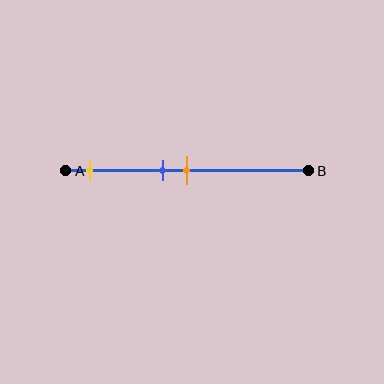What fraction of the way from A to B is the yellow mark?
The yellow mark is approximately 10% (0.1) of the way from A to B.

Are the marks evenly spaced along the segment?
No, the marks are not evenly spaced.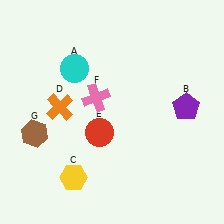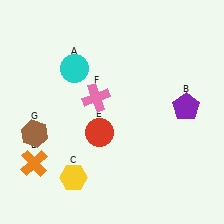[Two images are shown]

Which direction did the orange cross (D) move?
The orange cross (D) moved down.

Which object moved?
The orange cross (D) moved down.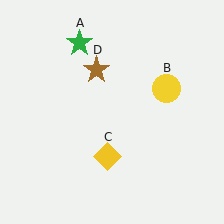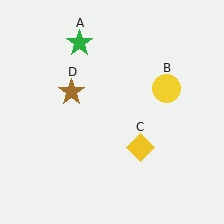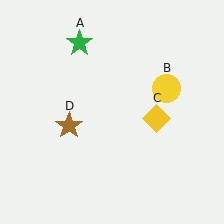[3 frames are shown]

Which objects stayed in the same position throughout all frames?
Green star (object A) and yellow circle (object B) remained stationary.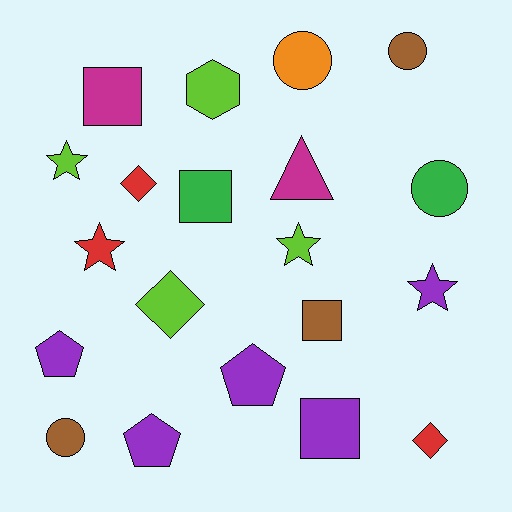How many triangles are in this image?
There is 1 triangle.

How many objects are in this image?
There are 20 objects.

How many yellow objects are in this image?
There are no yellow objects.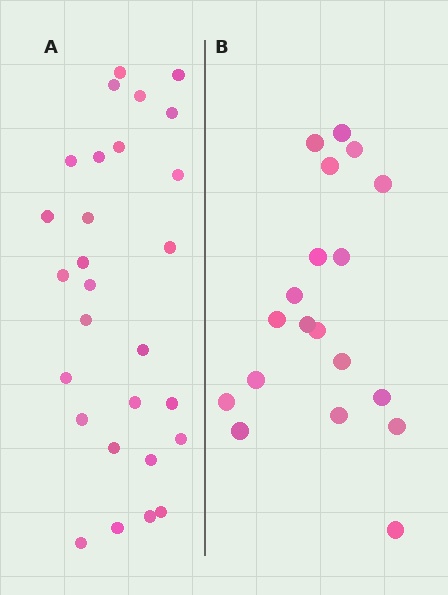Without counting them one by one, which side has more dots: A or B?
Region A (the left region) has more dots.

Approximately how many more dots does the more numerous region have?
Region A has roughly 8 or so more dots than region B.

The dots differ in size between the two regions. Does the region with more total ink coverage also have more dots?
No. Region B has more total ink coverage because its dots are larger, but region A actually contains more individual dots. Total area can be misleading — the number of items is what matters here.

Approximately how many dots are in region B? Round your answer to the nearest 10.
About 20 dots. (The exact count is 19, which rounds to 20.)